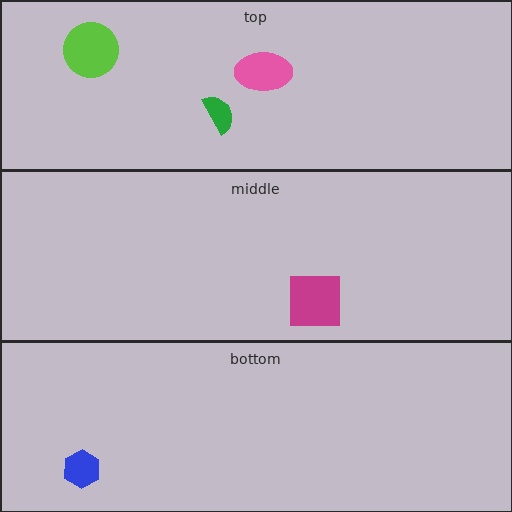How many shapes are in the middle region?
1.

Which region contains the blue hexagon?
The bottom region.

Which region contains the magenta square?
The middle region.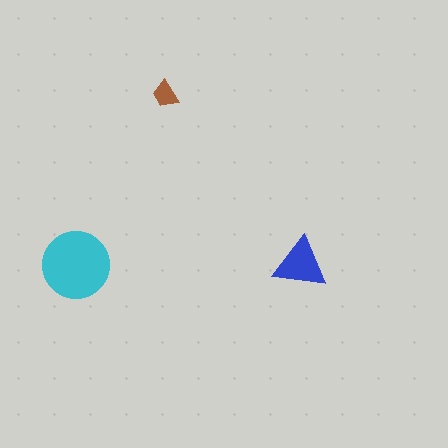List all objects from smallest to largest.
The brown trapezoid, the blue triangle, the cyan circle.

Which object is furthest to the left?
The cyan circle is leftmost.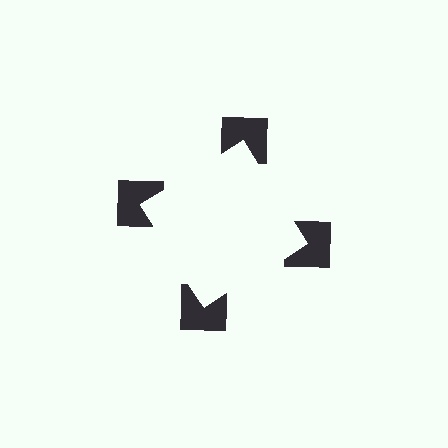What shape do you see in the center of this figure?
An illusory square — its edges are inferred from the aligned wedge cuts in the notched squares, not physically drawn.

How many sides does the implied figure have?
4 sides.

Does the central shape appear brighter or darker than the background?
It typically appears slightly brighter than the background, even though no actual brightness change is drawn.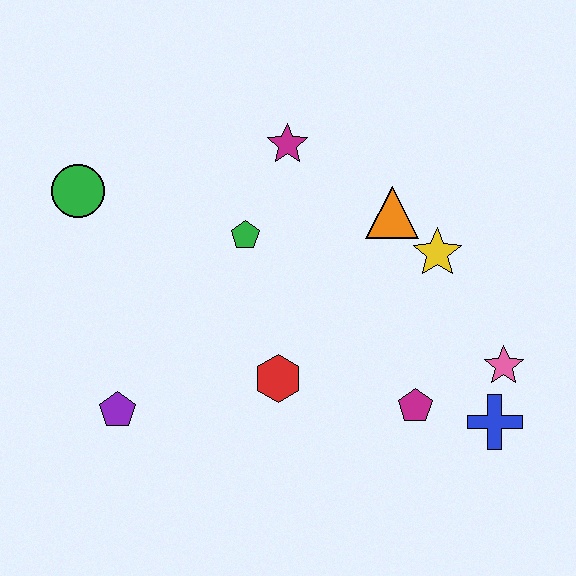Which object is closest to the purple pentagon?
The red hexagon is closest to the purple pentagon.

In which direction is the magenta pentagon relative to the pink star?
The magenta pentagon is to the left of the pink star.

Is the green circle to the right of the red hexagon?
No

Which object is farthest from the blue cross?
The green circle is farthest from the blue cross.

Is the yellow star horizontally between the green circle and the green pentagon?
No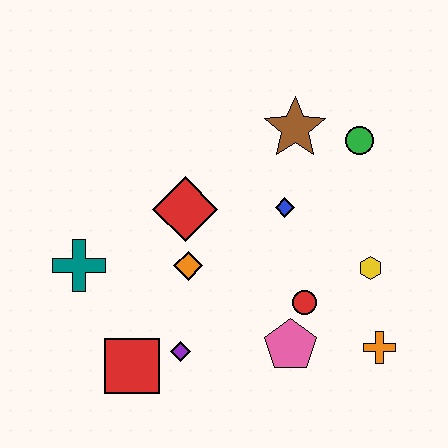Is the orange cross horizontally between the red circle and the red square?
No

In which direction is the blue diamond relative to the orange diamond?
The blue diamond is to the right of the orange diamond.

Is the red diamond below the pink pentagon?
No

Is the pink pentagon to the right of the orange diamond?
Yes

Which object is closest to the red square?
The purple diamond is closest to the red square.